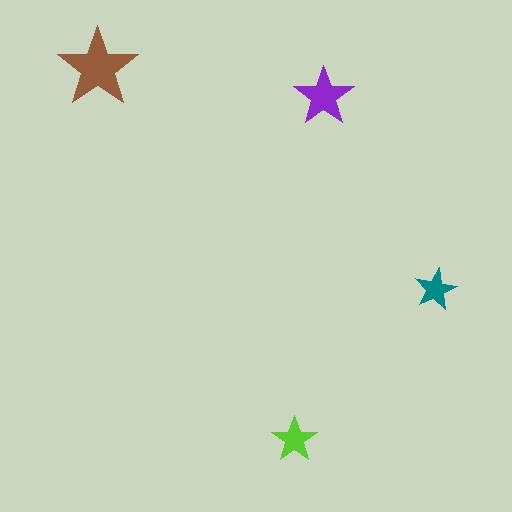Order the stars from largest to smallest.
the brown one, the purple one, the lime one, the teal one.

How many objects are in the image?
There are 4 objects in the image.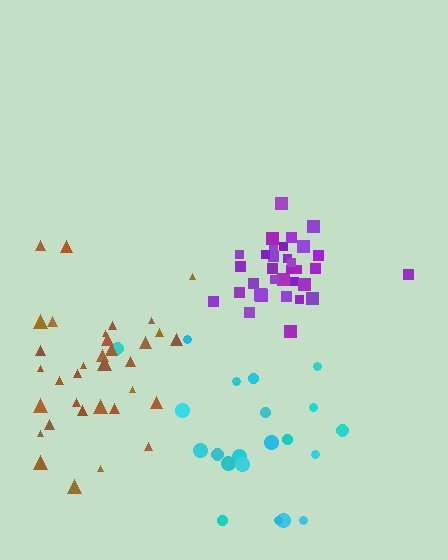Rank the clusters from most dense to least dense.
purple, brown, cyan.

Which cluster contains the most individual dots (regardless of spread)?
Brown (34).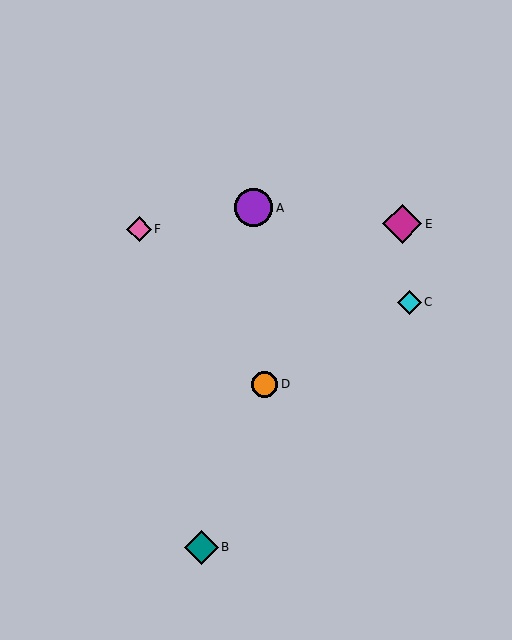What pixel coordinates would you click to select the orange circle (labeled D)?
Click at (265, 384) to select the orange circle D.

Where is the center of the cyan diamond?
The center of the cyan diamond is at (409, 302).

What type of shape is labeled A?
Shape A is a purple circle.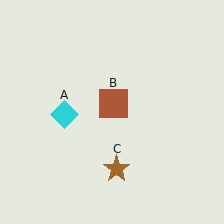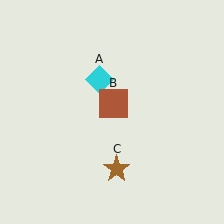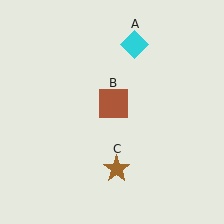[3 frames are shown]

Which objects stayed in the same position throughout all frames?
Brown square (object B) and brown star (object C) remained stationary.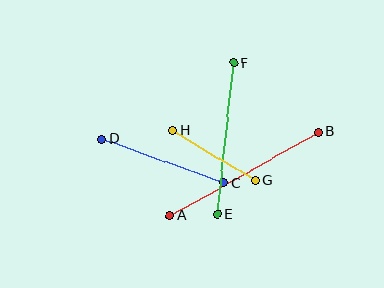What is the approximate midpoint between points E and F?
The midpoint is at approximately (226, 139) pixels.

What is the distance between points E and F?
The distance is approximately 152 pixels.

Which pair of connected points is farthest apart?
Points A and B are farthest apart.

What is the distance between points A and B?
The distance is approximately 170 pixels.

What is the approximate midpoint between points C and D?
The midpoint is at approximately (163, 161) pixels.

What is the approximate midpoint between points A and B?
The midpoint is at approximately (244, 174) pixels.